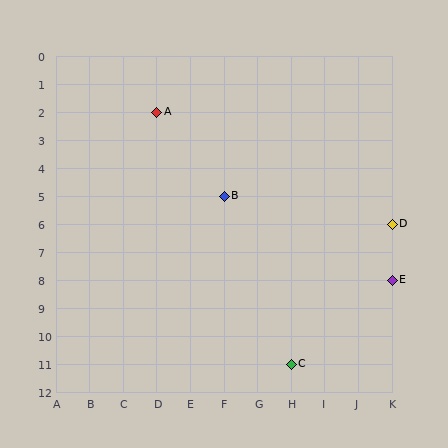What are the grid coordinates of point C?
Point C is at grid coordinates (H, 11).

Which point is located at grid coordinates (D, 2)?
Point A is at (D, 2).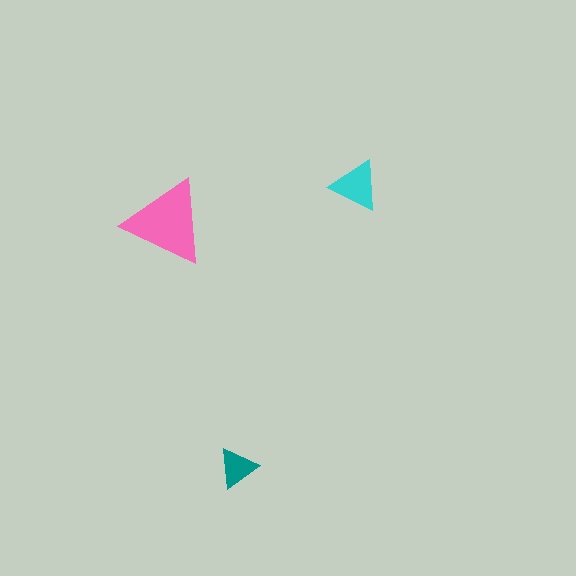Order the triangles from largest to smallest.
the pink one, the cyan one, the teal one.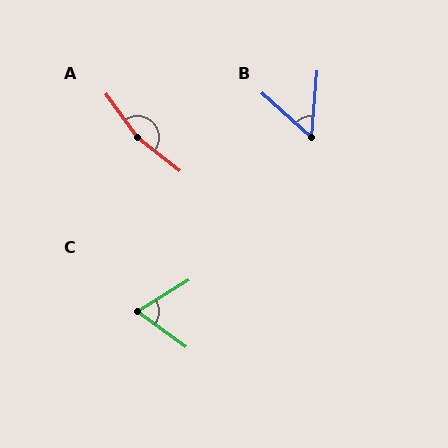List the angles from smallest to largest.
B (52°), C (68°), A (164°).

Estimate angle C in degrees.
Approximately 68 degrees.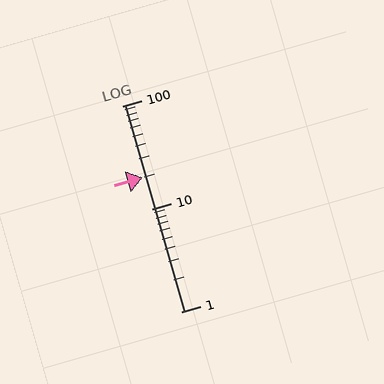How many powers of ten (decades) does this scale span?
The scale spans 2 decades, from 1 to 100.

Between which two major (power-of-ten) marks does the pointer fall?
The pointer is between 10 and 100.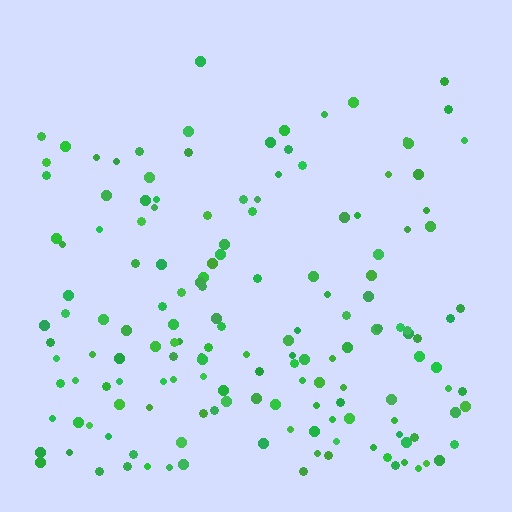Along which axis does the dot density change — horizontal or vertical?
Vertical.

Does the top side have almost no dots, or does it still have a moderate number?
Still a moderate number, just noticeably fewer than the bottom.